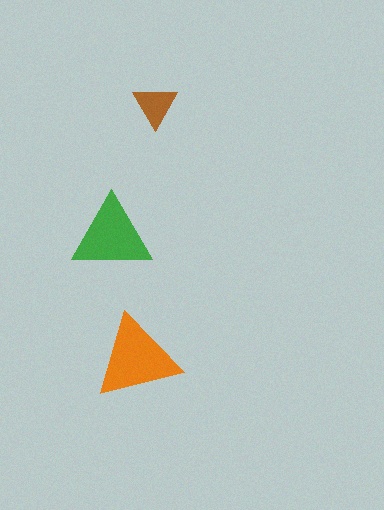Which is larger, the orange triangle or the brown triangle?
The orange one.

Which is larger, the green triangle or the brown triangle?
The green one.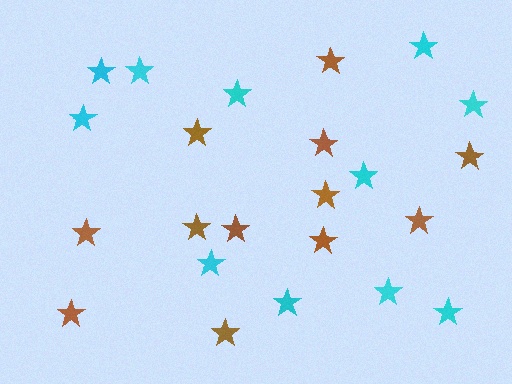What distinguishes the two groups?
There are 2 groups: one group of brown stars (12) and one group of cyan stars (11).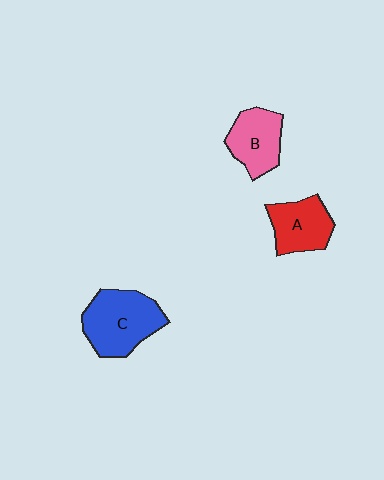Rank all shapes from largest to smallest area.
From largest to smallest: C (blue), A (red), B (pink).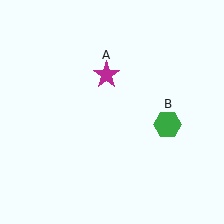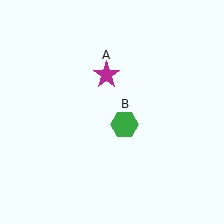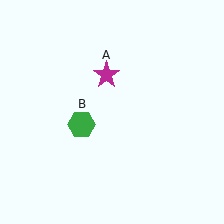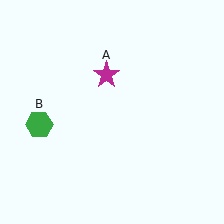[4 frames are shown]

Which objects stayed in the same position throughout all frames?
Magenta star (object A) remained stationary.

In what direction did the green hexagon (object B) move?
The green hexagon (object B) moved left.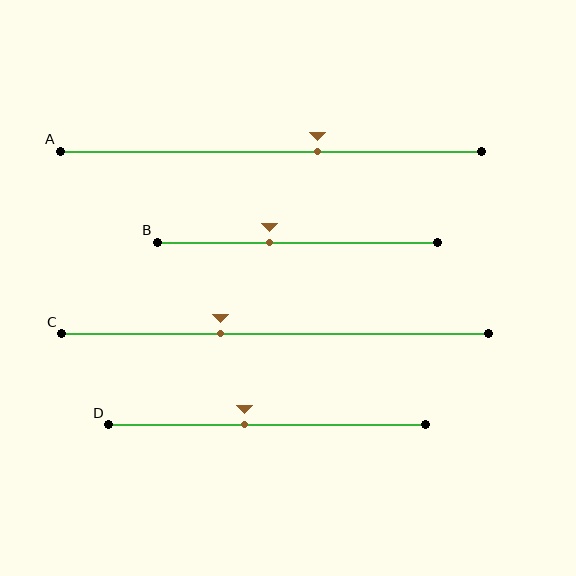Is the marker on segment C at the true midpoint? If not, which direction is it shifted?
No, the marker on segment C is shifted to the left by about 13% of the segment length.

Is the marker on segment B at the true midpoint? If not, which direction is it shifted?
No, the marker on segment B is shifted to the left by about 10% of the segment length.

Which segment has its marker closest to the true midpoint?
Segment D has its marker closest to the true midpoint.